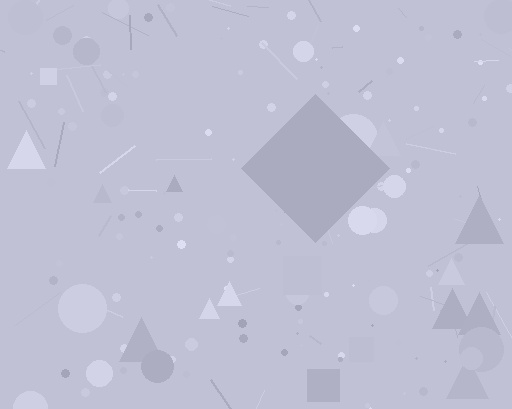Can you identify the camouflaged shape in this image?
The camouflaged shape is a diamond.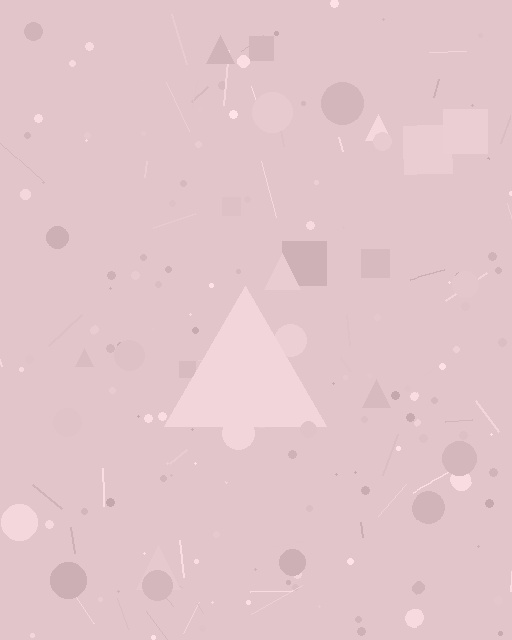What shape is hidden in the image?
A triangle is hidden in the image.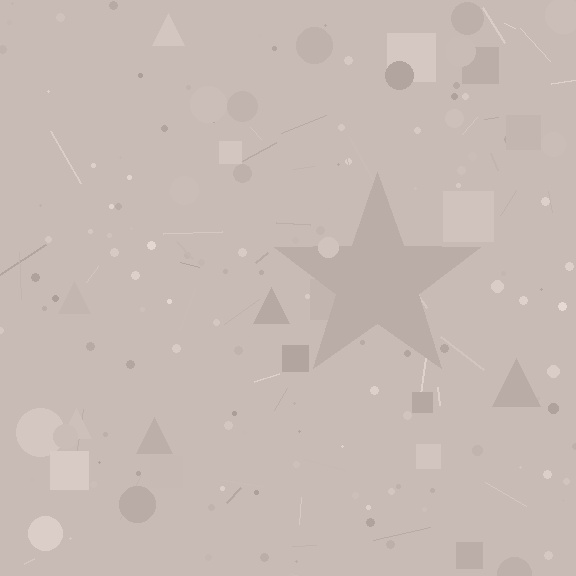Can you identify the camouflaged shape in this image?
The camouflaged shape is a star.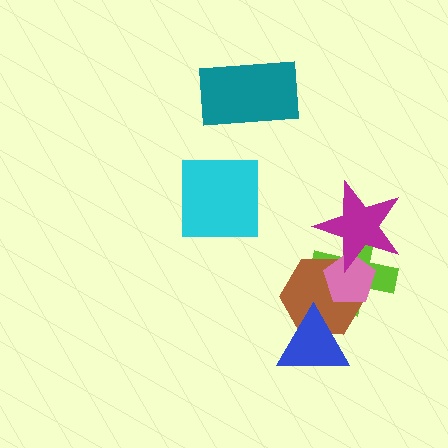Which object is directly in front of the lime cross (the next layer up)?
The brown hexagon is directly in front of the lime cross.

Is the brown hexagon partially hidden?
Yes, it is partially covered by another shape.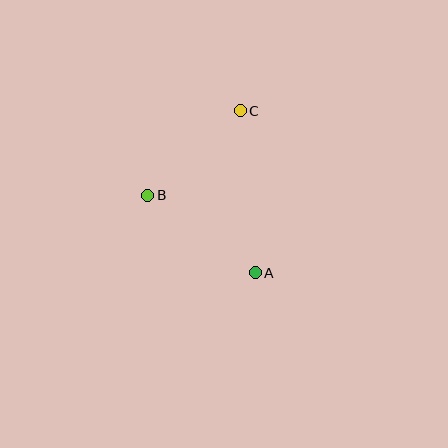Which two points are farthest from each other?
Points A and C are farthest from each other.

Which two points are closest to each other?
Points B and C are closest to each other.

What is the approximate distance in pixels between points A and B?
The distance between A and B is approximately 133 pixels.